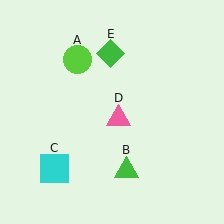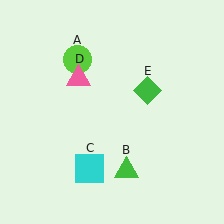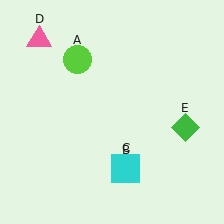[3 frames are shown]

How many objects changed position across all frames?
3 objects changed position: cyan square (object C), pink triangle (object D), green diamond (object E).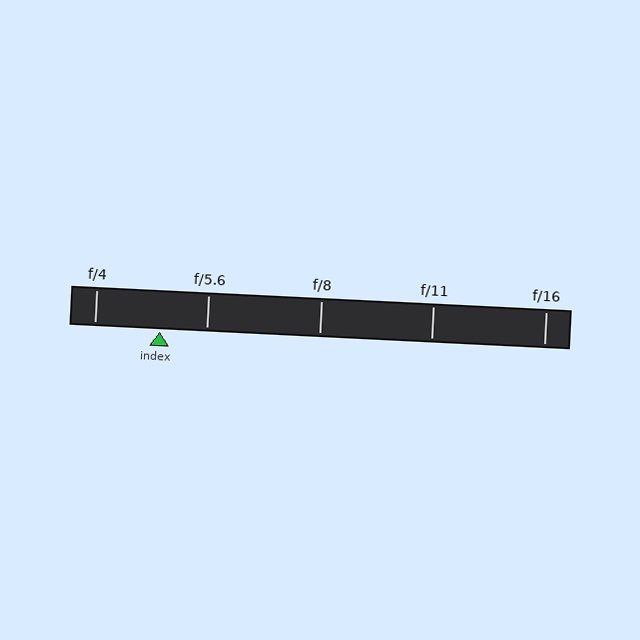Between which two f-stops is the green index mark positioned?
The index mark is between f/4 and f/5.6.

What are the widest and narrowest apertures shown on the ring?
The widest aperture shown is f/4 and the narrowest is f/16.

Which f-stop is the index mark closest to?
The index mark is closest to f/5.6.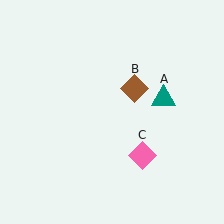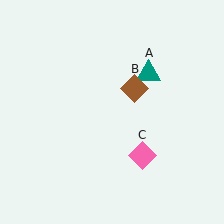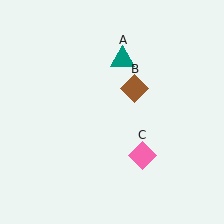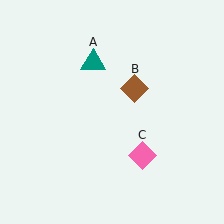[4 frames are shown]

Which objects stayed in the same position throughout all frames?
Brown diamond (object B) and pink diamond (object C) remained stationary.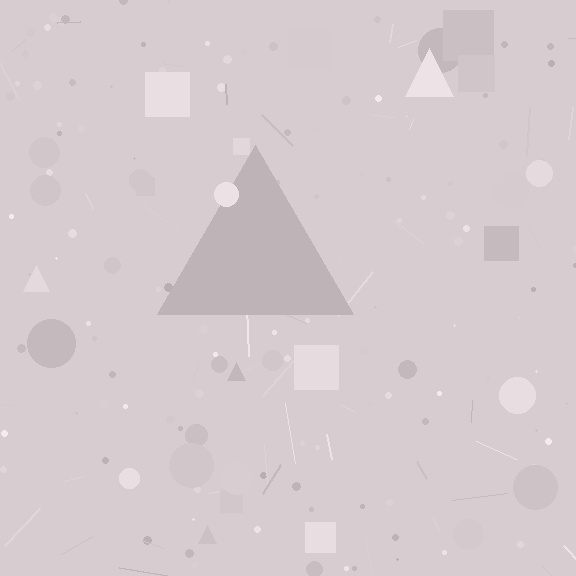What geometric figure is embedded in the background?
A triangle is embedded in the background.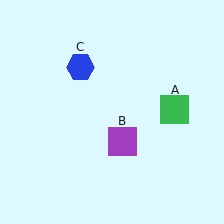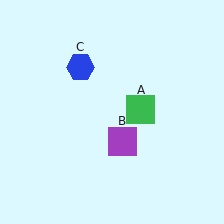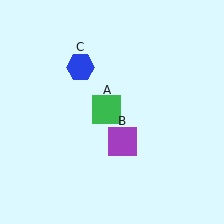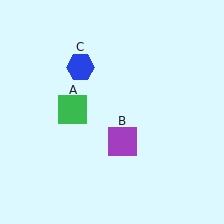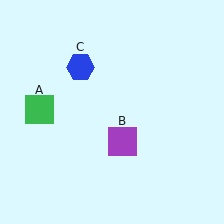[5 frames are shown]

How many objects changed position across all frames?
1 object changed position: green square (object A).